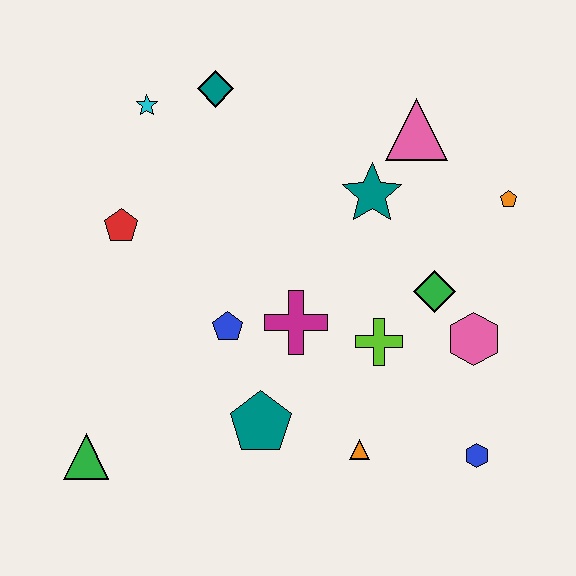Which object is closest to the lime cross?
The green diamond is closest to the lime cross.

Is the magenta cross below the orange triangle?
No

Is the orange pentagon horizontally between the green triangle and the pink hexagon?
No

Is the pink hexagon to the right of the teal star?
Yes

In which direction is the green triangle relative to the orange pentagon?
The green triangle is to the left of the orange pentagon.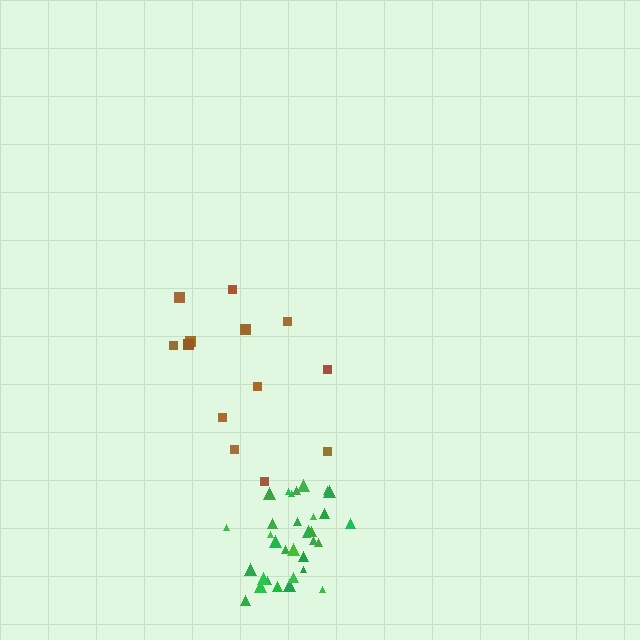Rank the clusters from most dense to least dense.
green, brown.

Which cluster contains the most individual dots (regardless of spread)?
Green (34).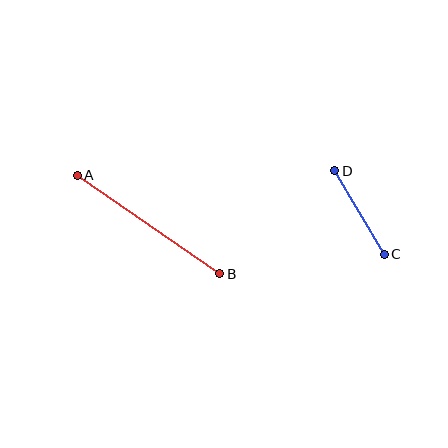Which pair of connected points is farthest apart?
Points A and B are farthest apart.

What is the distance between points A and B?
The distance is approximately 173 pixels.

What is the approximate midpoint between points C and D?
The midpoint is at approximately (360, 213) pixels.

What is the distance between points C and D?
The distance is approximately 97 pixels.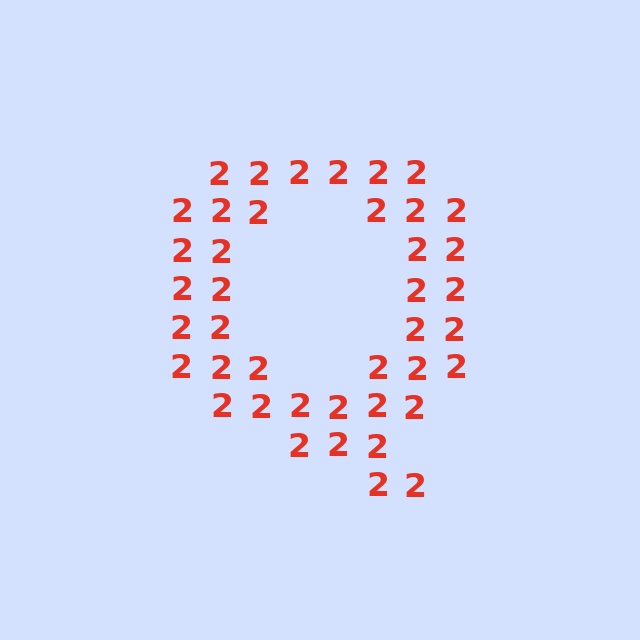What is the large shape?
The large shape is the letter Q.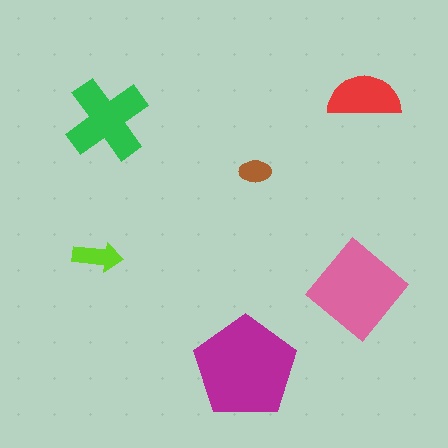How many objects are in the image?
There are 6 objects in the image.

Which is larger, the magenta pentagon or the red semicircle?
The magenta pentagon.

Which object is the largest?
The magenta pentagon.